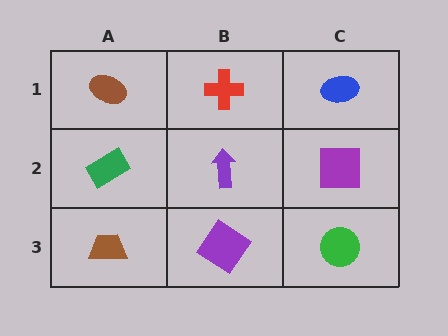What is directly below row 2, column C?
A green circle.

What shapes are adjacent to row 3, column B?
A purple arrow (row 2, column B), a brown trapezoid (row 3, column A), a green circle (row 3, column C).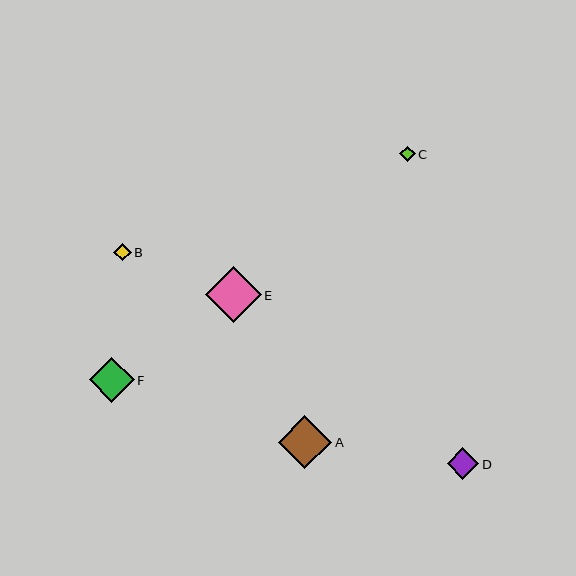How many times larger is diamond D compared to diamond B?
Diamond D is approximately 1.8 times the size of diamond B.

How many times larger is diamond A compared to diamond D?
Diamond A is approximately 1.7 times the size of diamond D.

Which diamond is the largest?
Diamond E is the largest with a size of approximately 56 pixels.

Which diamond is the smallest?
Diamond C is the smallest with a size of approximately 16 pixels.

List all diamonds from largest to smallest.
From largest to smallest: E, A, F, D, B, C.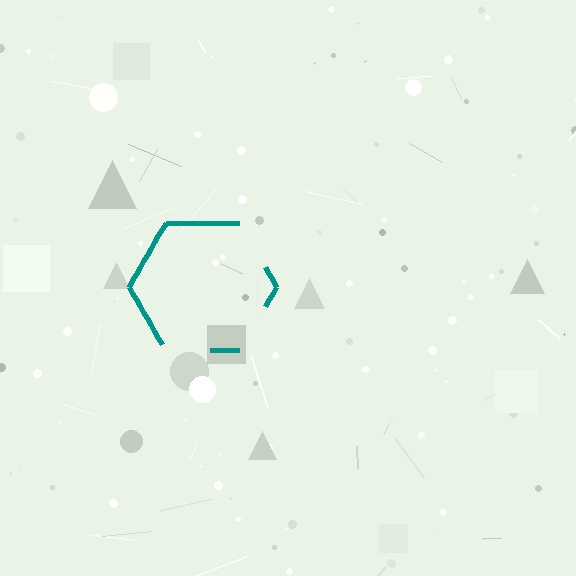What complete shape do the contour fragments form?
The contour fragments form a hexagon.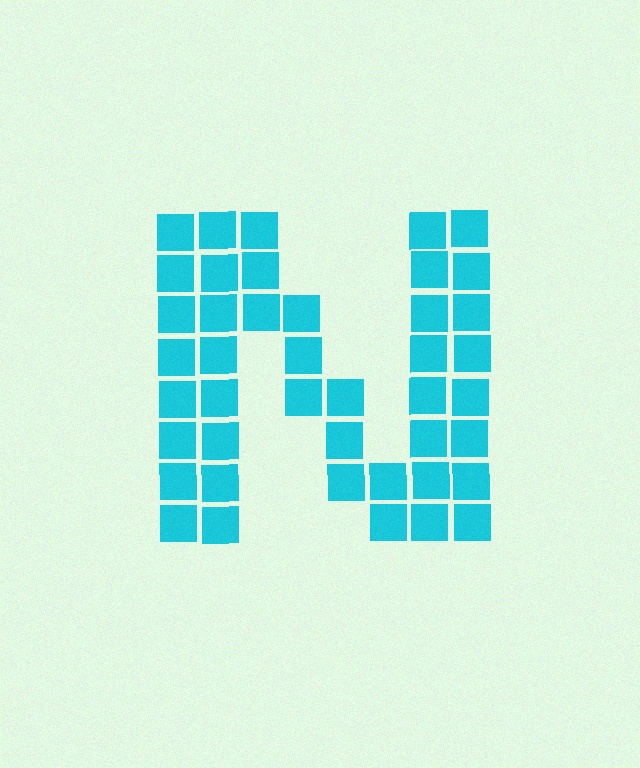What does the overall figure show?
The overall figure shows the letter N.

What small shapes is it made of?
It is made of small squares.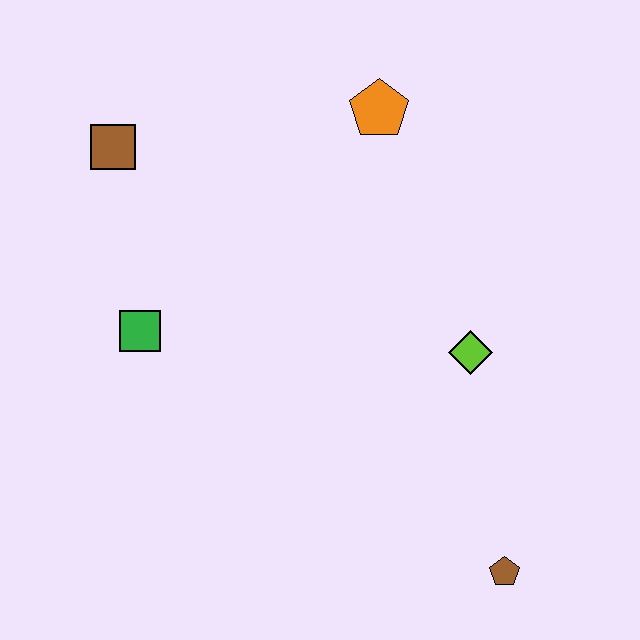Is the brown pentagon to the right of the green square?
Yes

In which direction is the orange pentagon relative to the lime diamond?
The orange pentagon is above the lime diamond.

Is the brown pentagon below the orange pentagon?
Yes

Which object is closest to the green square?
The brown square is closest to the green square.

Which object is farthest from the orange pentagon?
The brown pentagon is farthest from the orange pentagon.